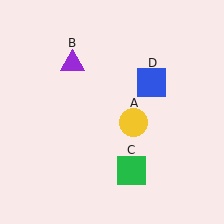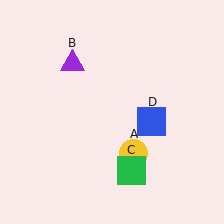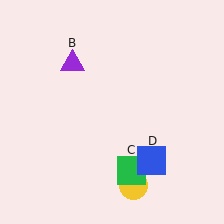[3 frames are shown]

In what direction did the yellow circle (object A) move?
The yellow circle (object A) moved down.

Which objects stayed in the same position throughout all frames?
Purple triangle (object B) and green square (object C) remained stationary.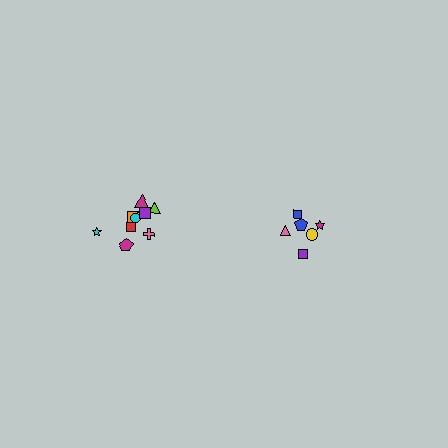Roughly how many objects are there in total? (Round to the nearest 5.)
Roughly 15 objects in total.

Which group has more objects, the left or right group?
The left group.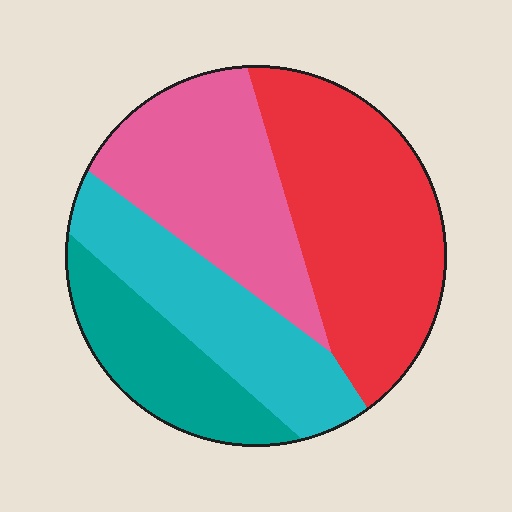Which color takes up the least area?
Teal, at roughly 15%.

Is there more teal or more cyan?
Cyan.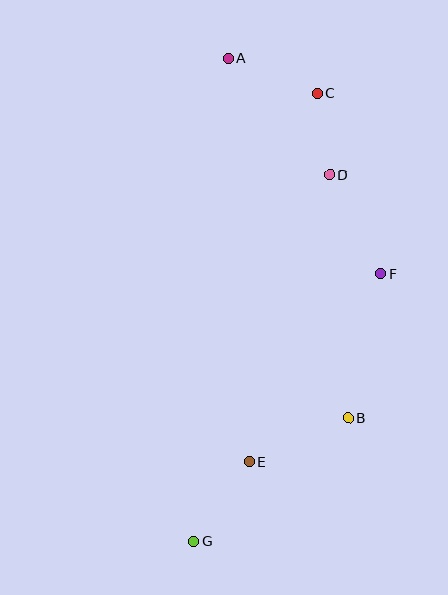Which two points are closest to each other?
Points C and D are closest to each other.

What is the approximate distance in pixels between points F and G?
The distance between F and G is approximately 326 pixels.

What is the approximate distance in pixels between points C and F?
The distance between C and F is approximately 191 pixels.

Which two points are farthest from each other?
Points A and G are farthest from each other.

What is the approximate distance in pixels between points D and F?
The distance between D and F is approximately 111 pixels.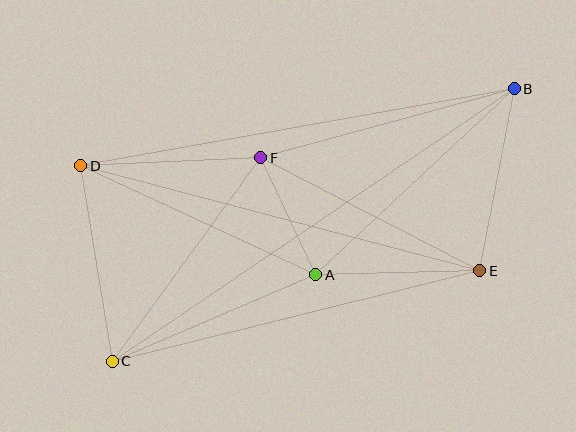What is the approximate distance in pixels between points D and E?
The distance between D and E is approximately 413 pixels.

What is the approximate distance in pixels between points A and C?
The distance between A and C is approximately 221 pixels.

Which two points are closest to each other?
Points A and F are closest to each other.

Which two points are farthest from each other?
Points B and C are farthest from each other.